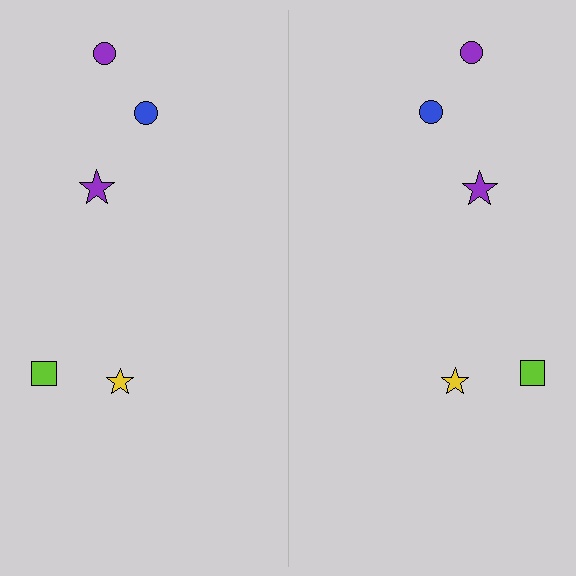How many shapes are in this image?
There are 10 shapes in this image.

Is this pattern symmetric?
Yes, this pattern has bilateral (reflection) symmetry.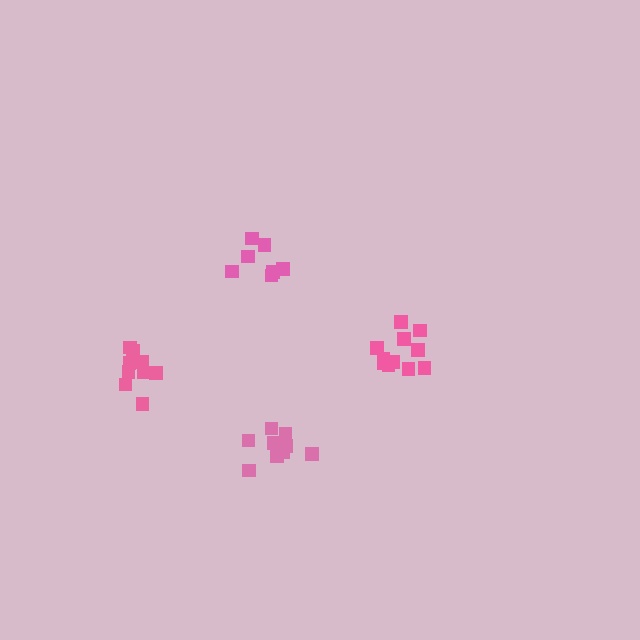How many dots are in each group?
Group 1: 10 dots, Group 2: 7 dots, Group 3: 11 dots, Group 4: 9 dots (37 total).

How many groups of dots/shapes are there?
There are 4 groups.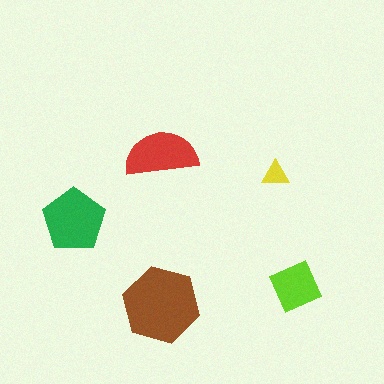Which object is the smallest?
The yellow triangle.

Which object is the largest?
The brown hexagon.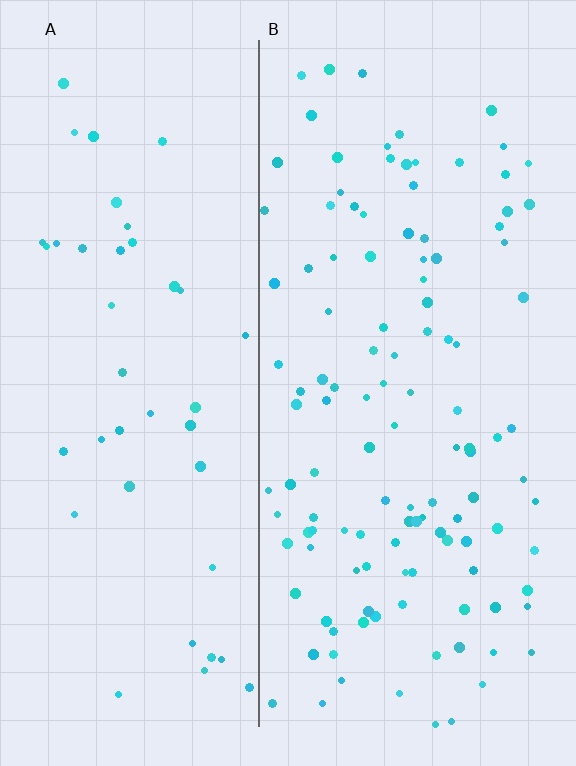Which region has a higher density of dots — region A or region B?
B (the right).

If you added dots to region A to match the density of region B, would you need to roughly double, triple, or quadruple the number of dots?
Approximately triple.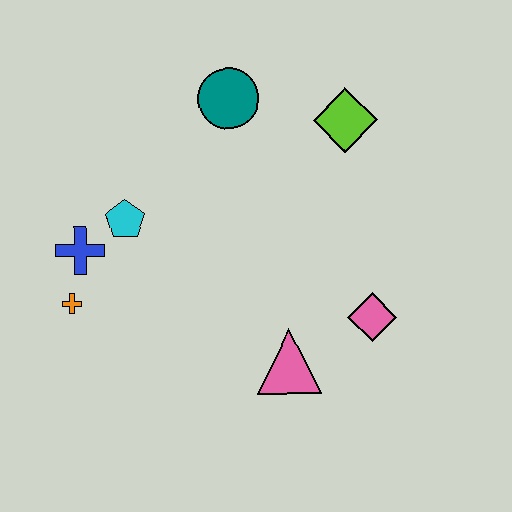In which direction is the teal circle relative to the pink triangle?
The teal circle is above the pink triangle.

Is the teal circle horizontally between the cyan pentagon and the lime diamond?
Yes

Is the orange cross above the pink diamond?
Yes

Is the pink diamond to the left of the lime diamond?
No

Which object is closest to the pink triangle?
The pink diamond is closest to the pink triangle.